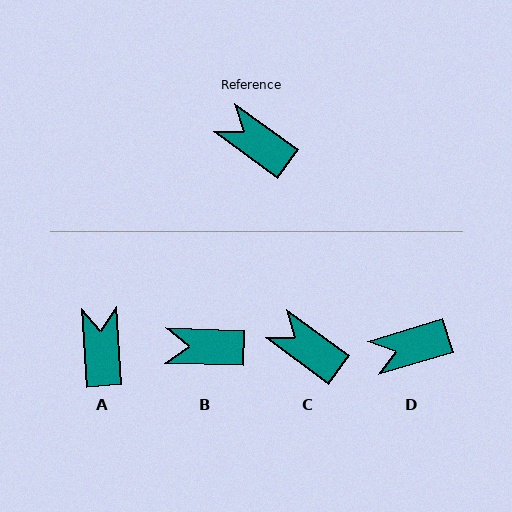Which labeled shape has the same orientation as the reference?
C.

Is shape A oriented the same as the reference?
No, it is off by about 50 degrees.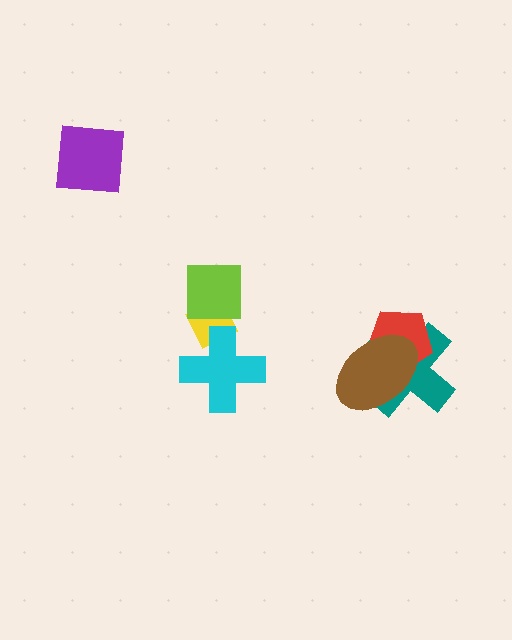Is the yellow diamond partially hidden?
Yes, it is partially covered by another shape.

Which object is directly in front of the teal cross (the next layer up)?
The red pentagon is directly in front of the teal cross.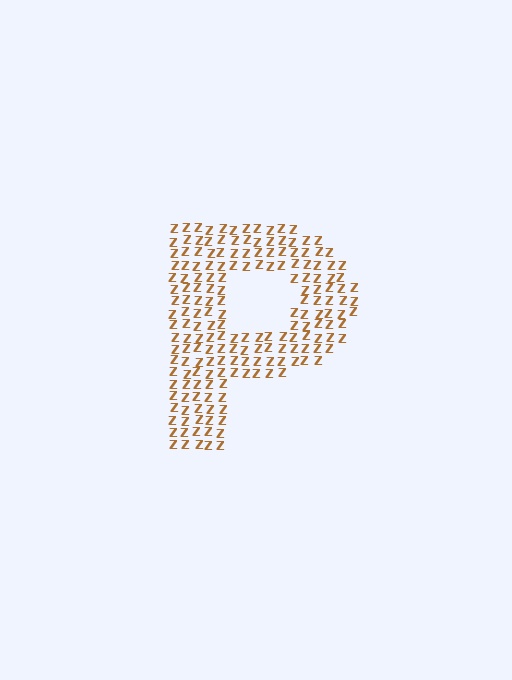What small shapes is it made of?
It is made of small letter Z's.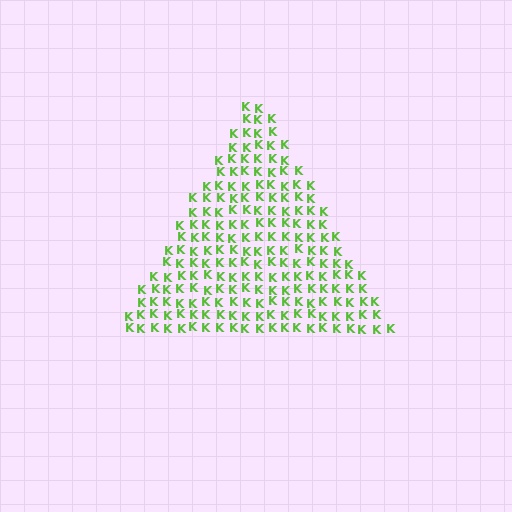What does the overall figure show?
The overall figure shows a triangle.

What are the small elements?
The small elements are letter K's.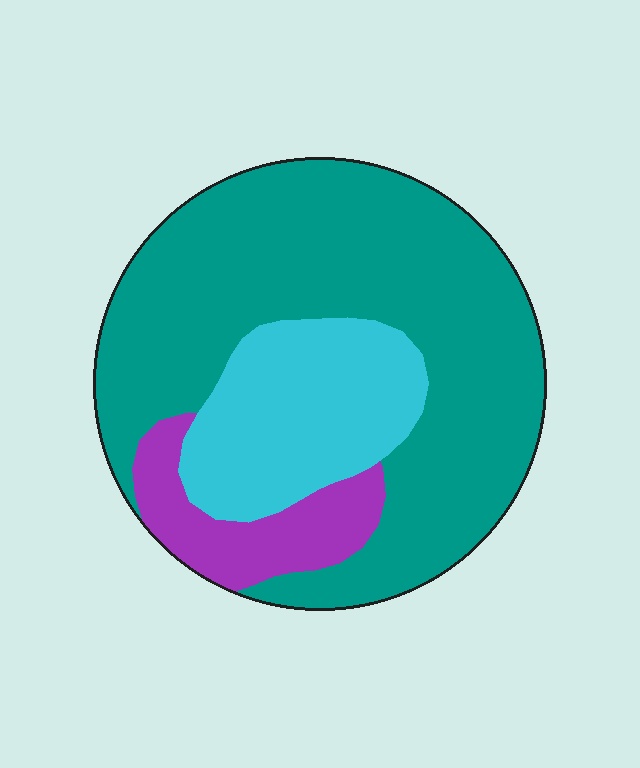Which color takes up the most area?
Teal, at roughly 65%.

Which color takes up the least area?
Purple, at roughly 10%.